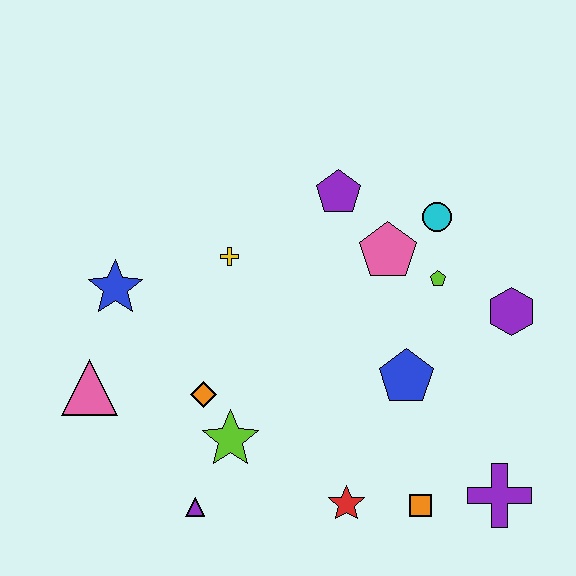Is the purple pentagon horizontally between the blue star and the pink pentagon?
Yes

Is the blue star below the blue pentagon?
No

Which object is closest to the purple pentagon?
The pink pentagon is closest to the purple pentagon.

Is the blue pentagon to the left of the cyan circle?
Yes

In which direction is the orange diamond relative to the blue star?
The orange diamond is below the blue star.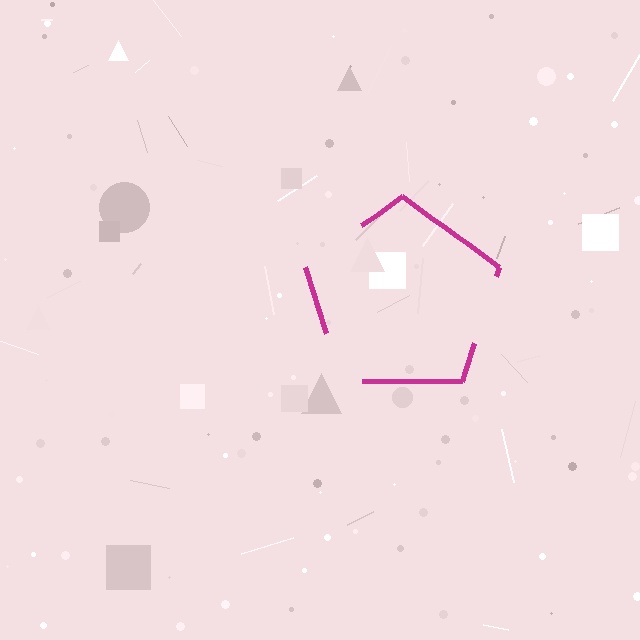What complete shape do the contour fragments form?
The contour fragments form a pentagon.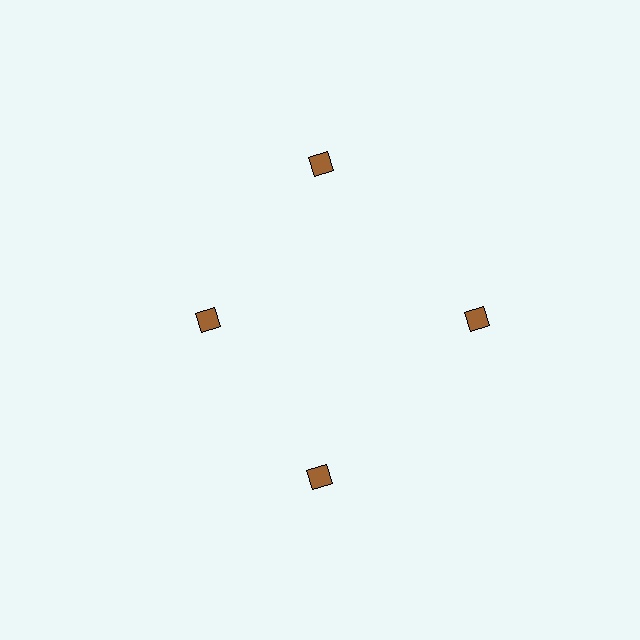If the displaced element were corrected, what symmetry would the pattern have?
It would have 4-fold rotational symmetry — the pattern would map onto itself every 90 degrees.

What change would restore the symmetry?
The symmetry would be restored by moving it outward, back onto the ring so that all 4 squares sit at equal angles and equal distance from the center.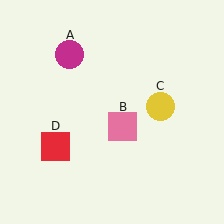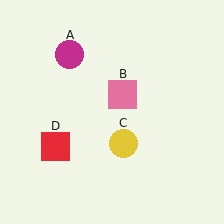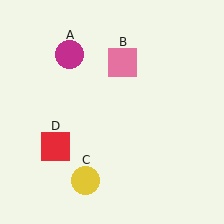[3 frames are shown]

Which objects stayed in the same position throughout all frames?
Magenta circle (object A) and red square (object D) remained stationary.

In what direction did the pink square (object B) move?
The pink square (object B) moved up.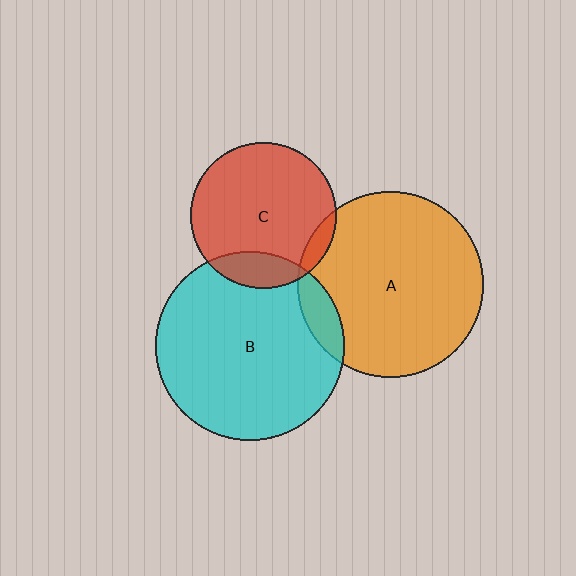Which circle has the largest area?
Circle B (cyan).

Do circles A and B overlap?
Yes.